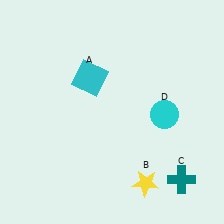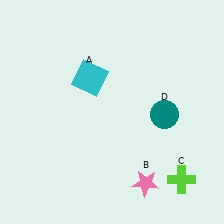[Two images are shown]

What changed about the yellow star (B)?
In Image 1, B is yellow. In Image 2, it changed to pink.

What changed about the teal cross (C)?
In Image 1, C is teal. In Image 2, it changed to lime.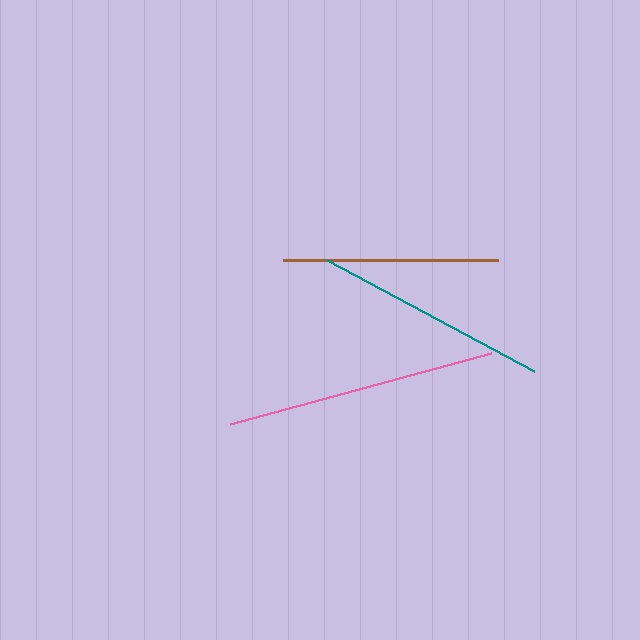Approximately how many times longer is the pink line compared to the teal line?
The pink line is approximately 1.2 times the length of the teal line.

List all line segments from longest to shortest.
From longest to shortest: pink, teal, brown.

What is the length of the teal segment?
The teal segment is approximately 235 pixels long.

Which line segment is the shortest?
The brown line is the shortest at approximately 215 pixels.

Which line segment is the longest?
The pink line is the longest at approximately 270 pixels.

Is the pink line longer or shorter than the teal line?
The pink line is longer than the teal line.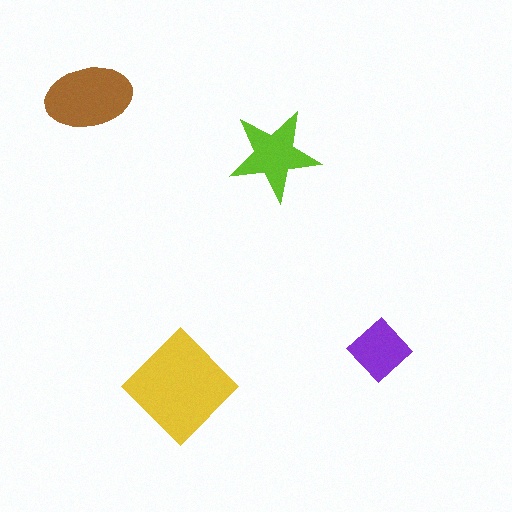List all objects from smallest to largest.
The purple diamond, the lime star, the brown ellipse, the yellow diamond.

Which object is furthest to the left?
The brown ellipse is leftmost.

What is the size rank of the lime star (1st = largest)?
3rd.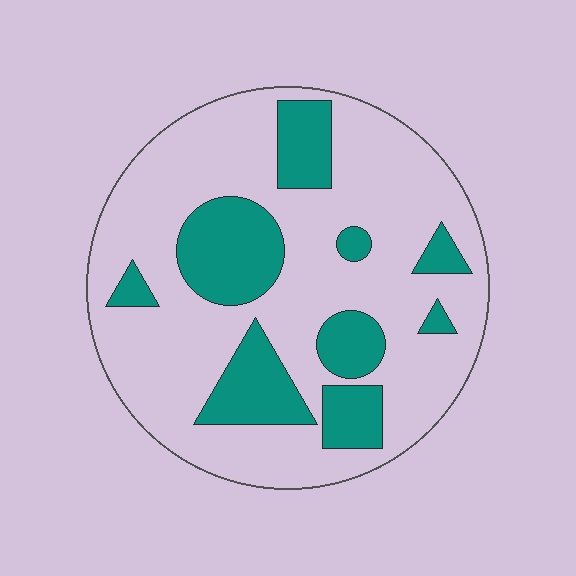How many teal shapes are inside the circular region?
9.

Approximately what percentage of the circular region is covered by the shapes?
Approximately 25%.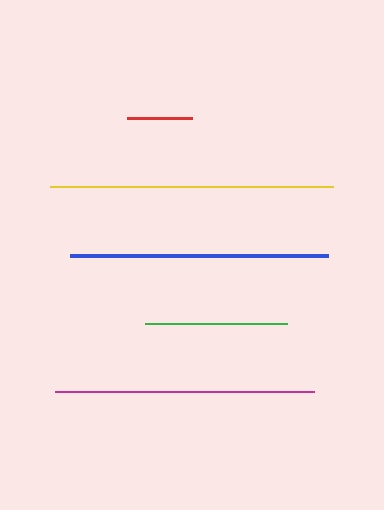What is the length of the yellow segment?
The yellow segment is approximately 283 pixels long.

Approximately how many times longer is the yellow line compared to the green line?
The yellow line is approximately 2.0 times the length of the green line.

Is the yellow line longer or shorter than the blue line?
The yellow line is longer than the blue line.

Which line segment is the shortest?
The red line is the shortest at approximately 65 pixels.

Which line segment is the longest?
The yellow line is the longest at approximately 283 pixels.